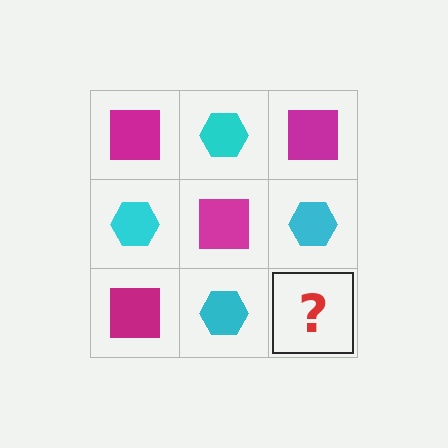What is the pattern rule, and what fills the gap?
The rule is that it alternates magenta square and cyan hexagon in a checkerboard pattern. The gap should be filled with a magenta square.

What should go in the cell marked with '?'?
The missing cell should contain a magenta square.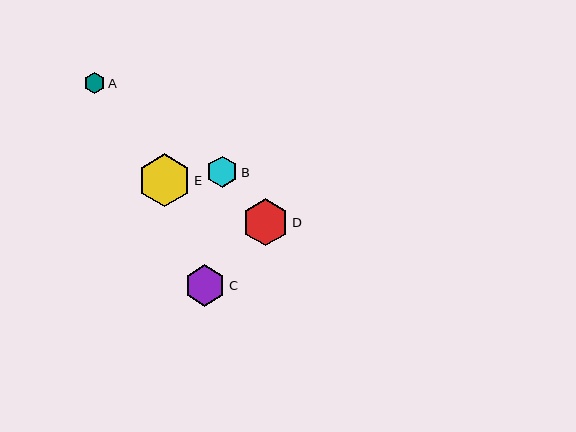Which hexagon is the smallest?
Hexagon A is the smallest with a size of approximately 21 pixels.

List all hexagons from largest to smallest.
From largest to smallest: E, D, C, B, A.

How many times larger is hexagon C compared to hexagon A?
Hexagon C is approximately 2.0 times the size of hexagon A.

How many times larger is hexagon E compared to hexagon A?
Hexagon E is approximately 2.5 times the size of hexagon A.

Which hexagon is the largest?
Hexagon E is the largest with a size of approximately 53 pixels.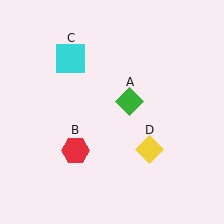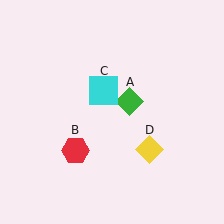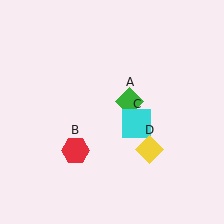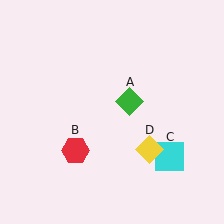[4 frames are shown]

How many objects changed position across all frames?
1 object changed position: cyan square (object C).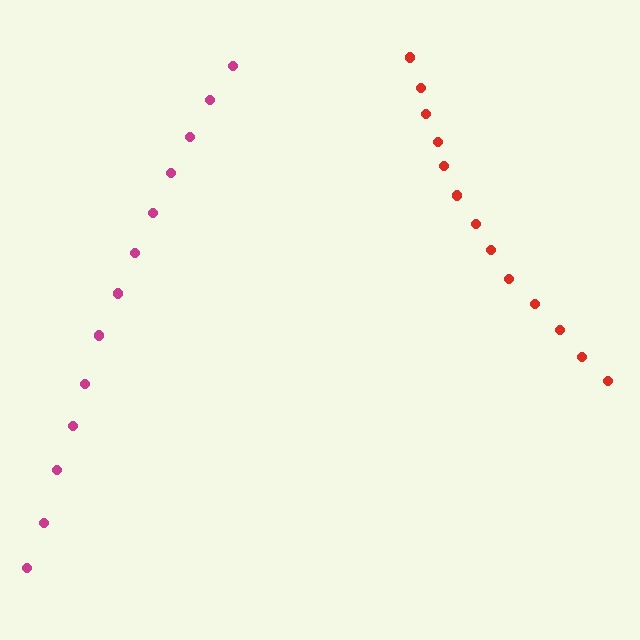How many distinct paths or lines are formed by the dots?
There are 2 distinct paths.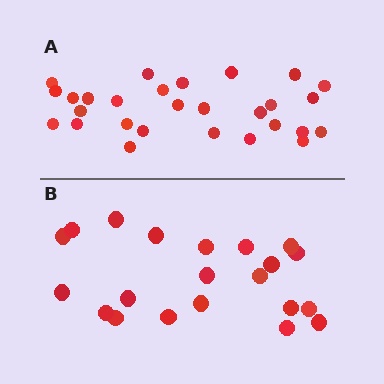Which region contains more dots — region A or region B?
Region A (the top region) has more dots.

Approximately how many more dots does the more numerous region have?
Region A has roughly 8 or so more dots than region B.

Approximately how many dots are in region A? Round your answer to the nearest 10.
About 30 dots. (The exact count is 28, which rounds to 30.)